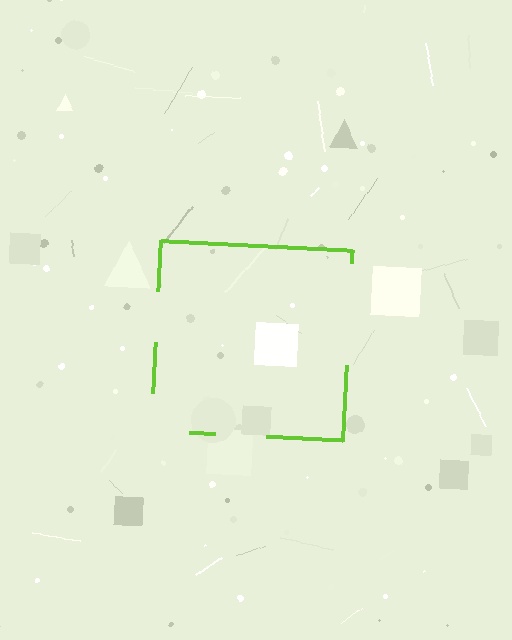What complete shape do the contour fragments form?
The contour fragments form a square.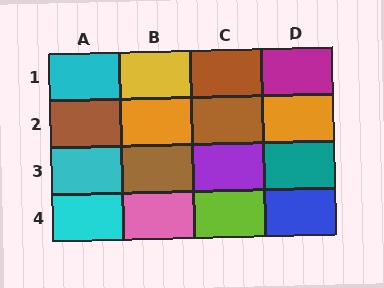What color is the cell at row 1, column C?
Brown.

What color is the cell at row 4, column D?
Blue.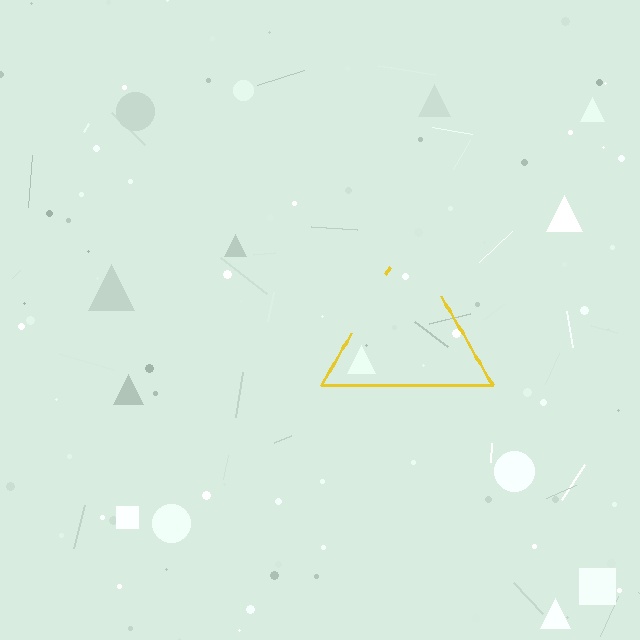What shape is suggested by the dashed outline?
The dashed outline suggests a triangle.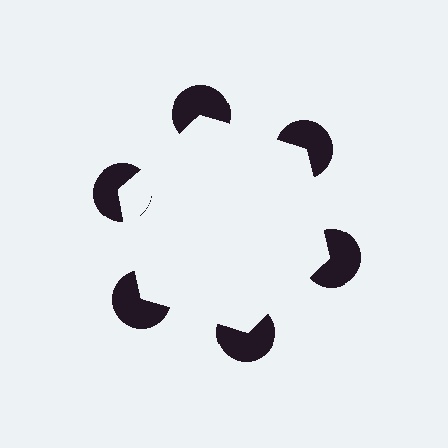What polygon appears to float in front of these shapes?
An illusory hexagon — its edges are inferred from the aligned wedge cuts in the pac-man discs, not physically drawn.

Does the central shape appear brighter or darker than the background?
It typically appears slightly brighter than the background, even though no actual brightness change is drawn.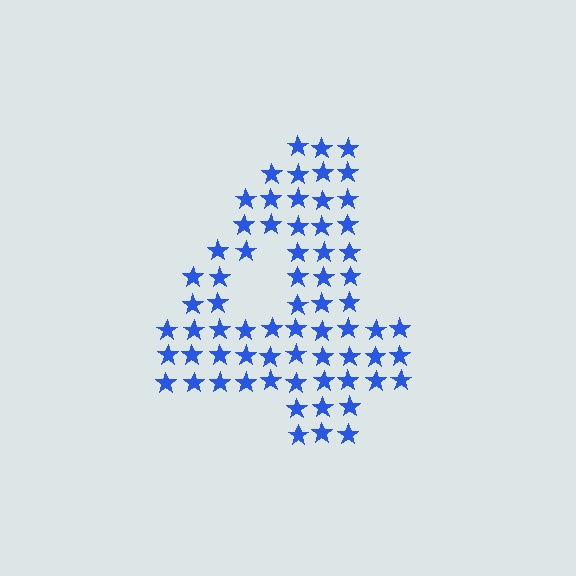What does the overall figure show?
The overall figure shows the digit 4.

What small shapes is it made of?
It is made of small stars.